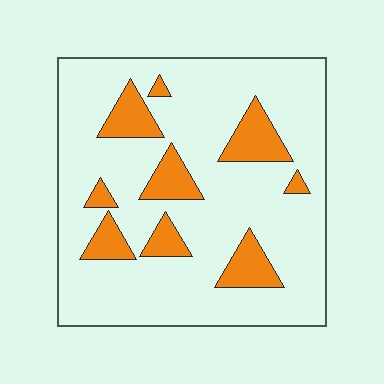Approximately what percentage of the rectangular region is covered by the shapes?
Approximately 20%.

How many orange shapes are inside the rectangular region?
9.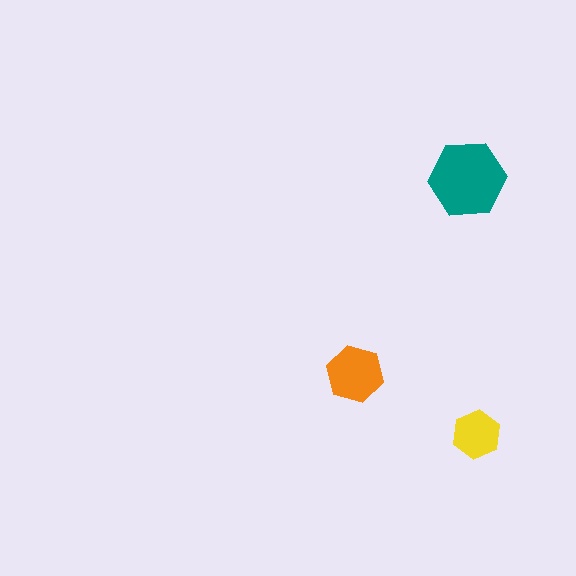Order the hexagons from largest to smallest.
the teal one, the orange one, the yellow one.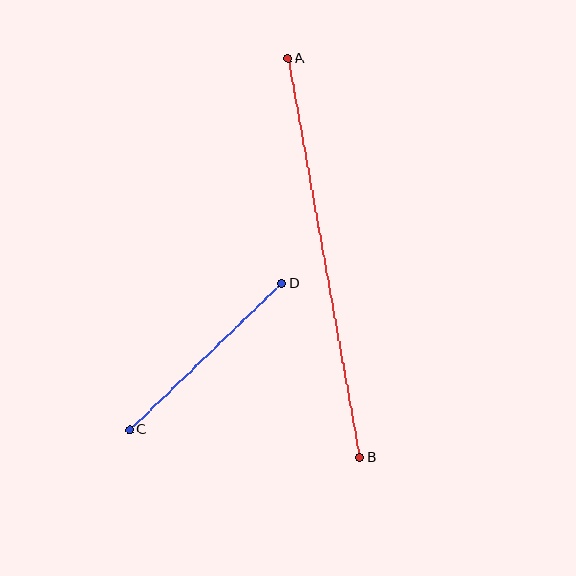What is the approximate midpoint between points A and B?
The midpoint is at approximately (324, 258) pixels.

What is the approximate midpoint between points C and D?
The midpoint is at approximately (206, 357) pixels.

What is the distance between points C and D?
The distance is approximately 211 pixels.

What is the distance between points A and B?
The distance is approximately 406 pixels.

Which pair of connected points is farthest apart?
Points A and B are farthest apart.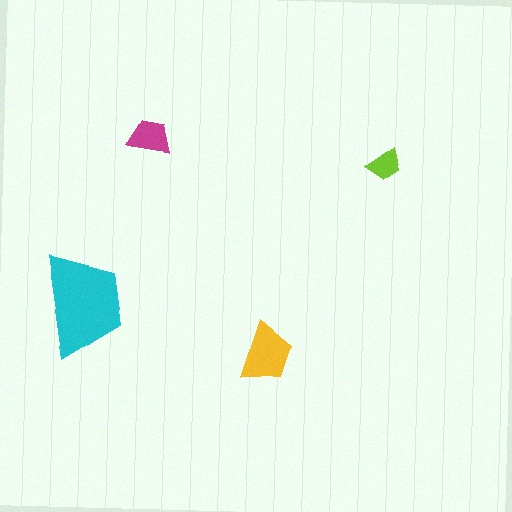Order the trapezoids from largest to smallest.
the cyan one, the yellow one, the magenta one, the lime one.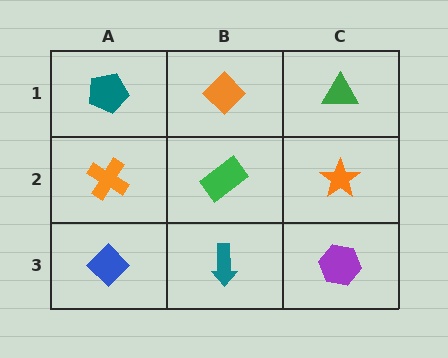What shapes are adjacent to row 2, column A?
A teal pentagon (row 1, column A), a blue diamond (row 3, column A), a green rectangle (row 2, column B).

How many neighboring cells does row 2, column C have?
3.